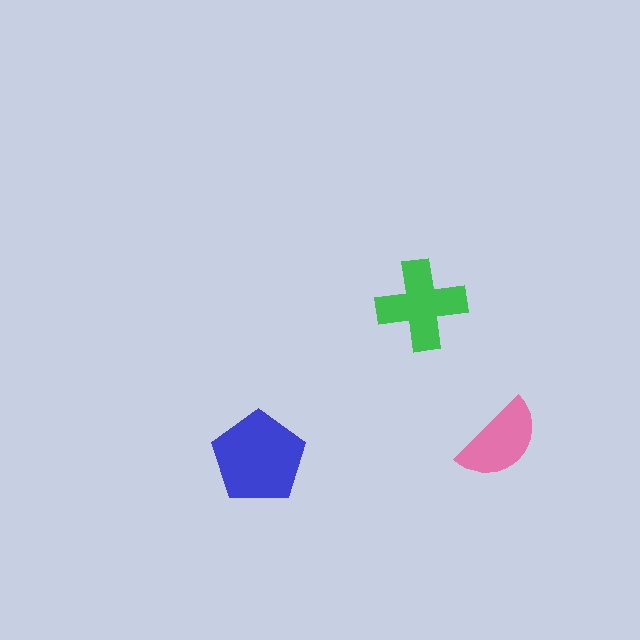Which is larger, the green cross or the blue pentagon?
The blue pentagon.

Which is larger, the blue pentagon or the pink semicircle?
The blue pentagon.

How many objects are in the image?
There are 3 objects in the image.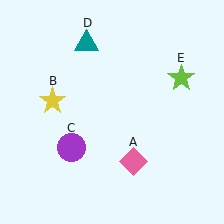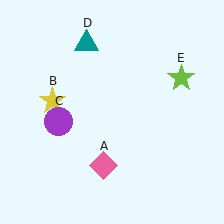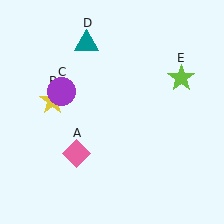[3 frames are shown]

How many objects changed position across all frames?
2 objects changed position: pink diamond (object A), purple circle (object C).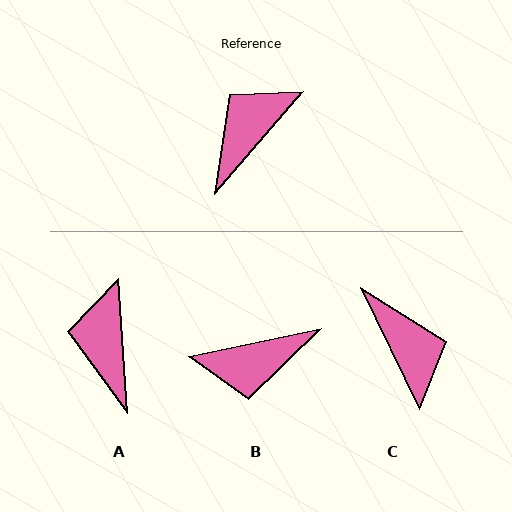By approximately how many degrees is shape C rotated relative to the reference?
Approximately 113 degrees clockwise.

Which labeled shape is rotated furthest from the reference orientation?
B, about 143 degrees away.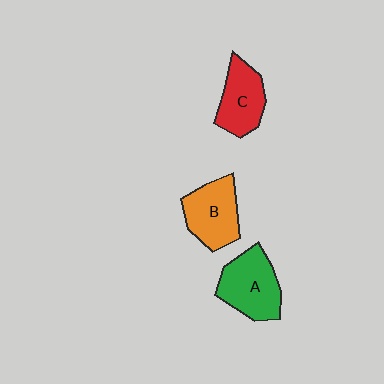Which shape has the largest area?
Shape A (green).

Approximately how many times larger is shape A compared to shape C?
Approximately 1.2 times.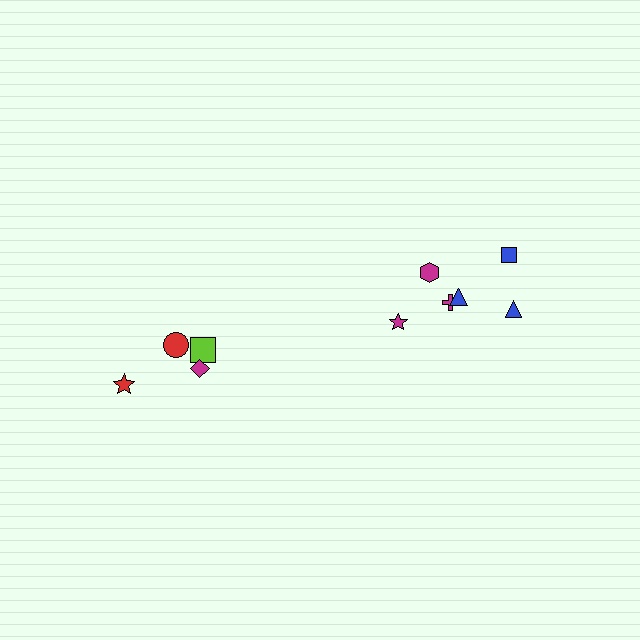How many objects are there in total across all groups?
There are 10 objects.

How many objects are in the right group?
There are 6 objects.